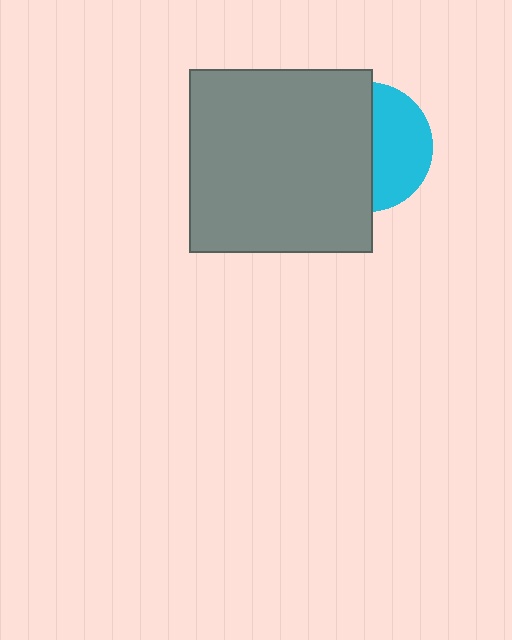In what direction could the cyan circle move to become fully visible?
The cyan circle could move right. That would shift it out from behind the gray square entirely.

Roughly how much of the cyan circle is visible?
A small part of it is visible (roughly 44%).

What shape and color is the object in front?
The object in front is a gray square.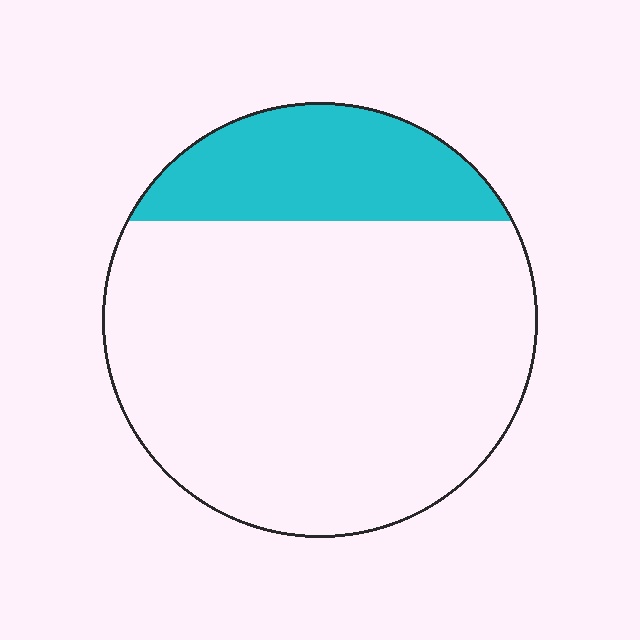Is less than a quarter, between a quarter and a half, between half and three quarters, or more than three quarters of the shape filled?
Less than a quarter.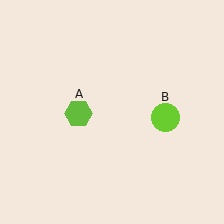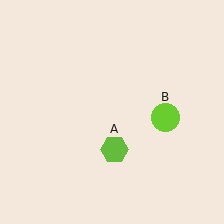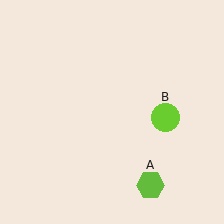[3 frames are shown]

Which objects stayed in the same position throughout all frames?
Lime circle (object B) remained stationary.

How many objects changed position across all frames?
1 object changed position: lime hexagon (object A).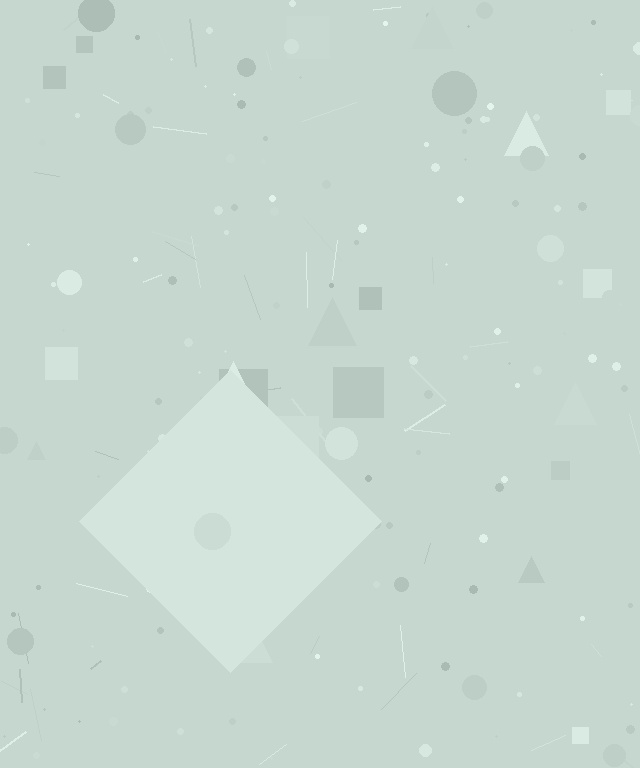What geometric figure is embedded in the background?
A diamond is embedded in the background.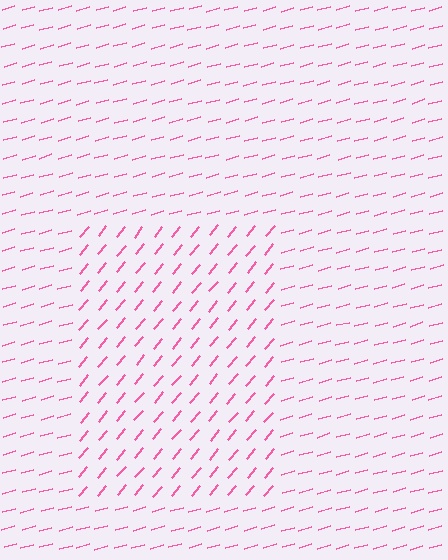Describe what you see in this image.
The image is filled with small pink line segments. A rectangle region in the image has lines oriented differently from the surrounding lines, creating a visible texture boundary.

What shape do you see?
I see a rectangle.